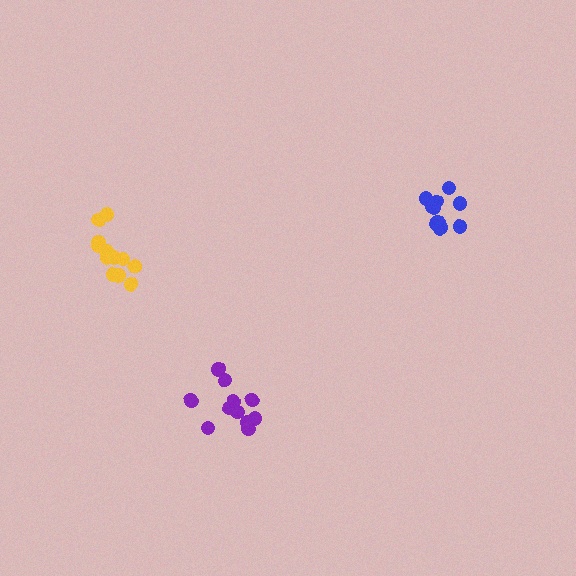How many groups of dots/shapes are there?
There are 3 groups.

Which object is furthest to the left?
The yellow cluster is leftmost.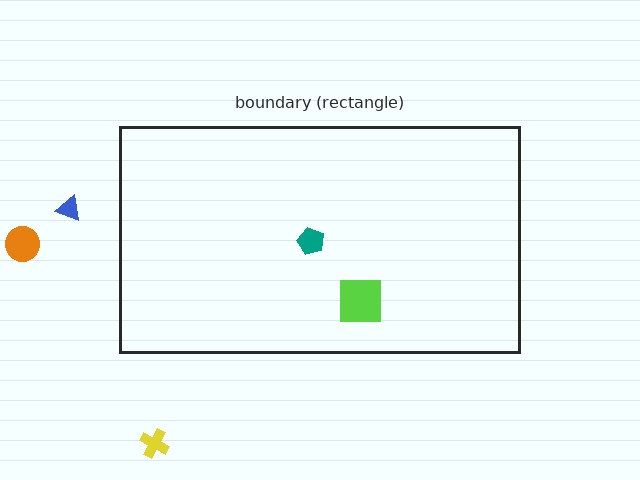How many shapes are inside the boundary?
2 inside, 3 outside.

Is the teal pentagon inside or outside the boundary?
Inside.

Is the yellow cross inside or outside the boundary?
Outside.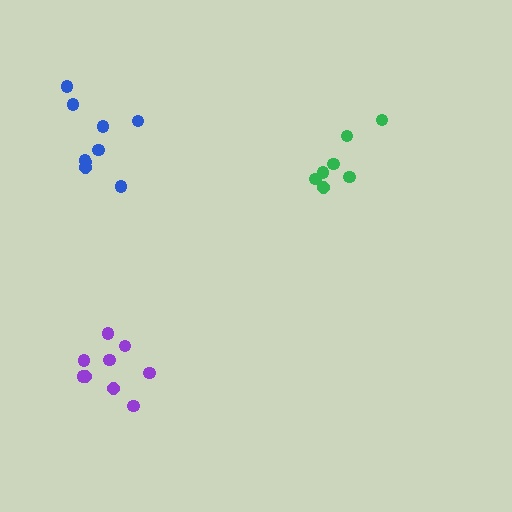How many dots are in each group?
Group 1: 7 dots, Group 2: 9 dots, Group 3: 9 dots (25 total).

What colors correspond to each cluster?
The clusters are colored: green, blue, purple.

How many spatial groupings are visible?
There are 3 spatial groupings.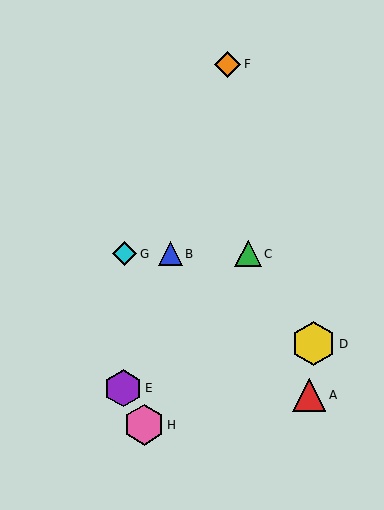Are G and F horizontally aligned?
No, G is at y≈254 and F is at y≈64.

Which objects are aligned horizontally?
Objects B, C, G are aligned horizontally.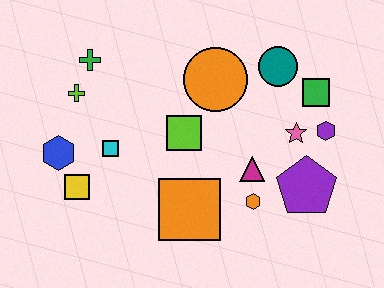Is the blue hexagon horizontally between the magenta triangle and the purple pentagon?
No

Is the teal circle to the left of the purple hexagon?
Yes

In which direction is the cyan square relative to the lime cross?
The cyan square is below the lime cross.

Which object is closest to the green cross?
The lime cross is closest to the green cross.